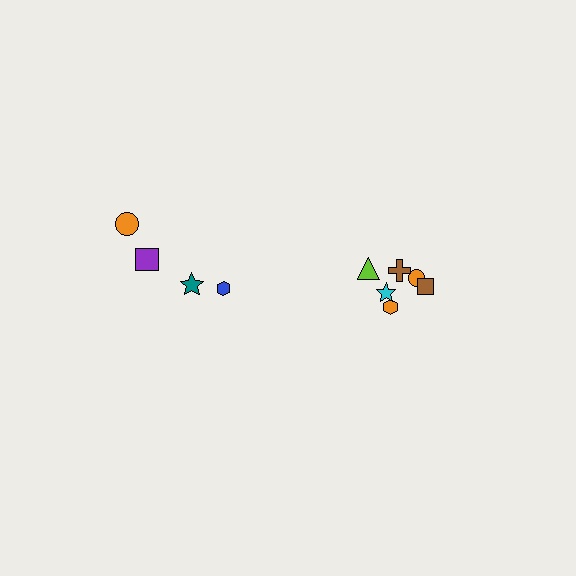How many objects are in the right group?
There are 6 objects.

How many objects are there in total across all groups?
There are 10 objects.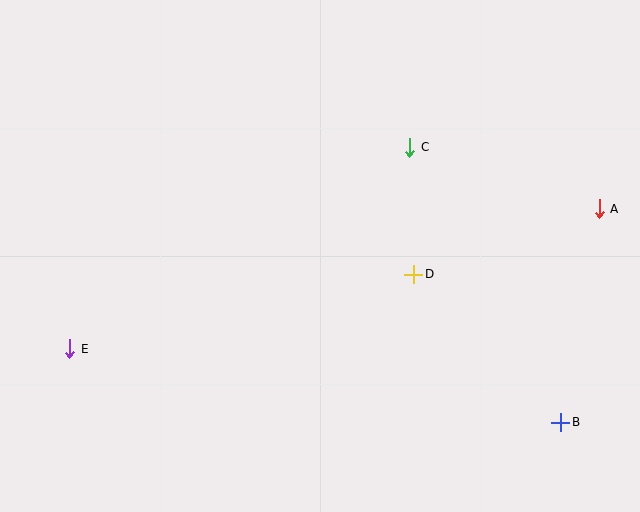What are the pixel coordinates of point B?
Point B is at (561, 422).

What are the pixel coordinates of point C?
Point C is at (410, 147).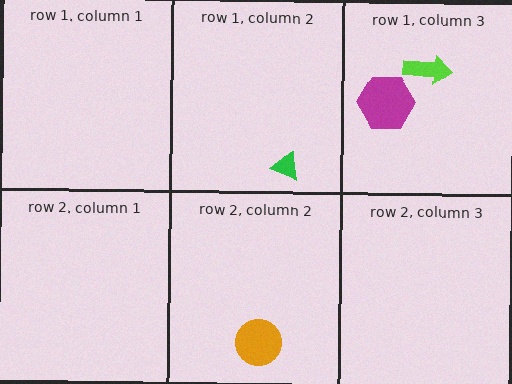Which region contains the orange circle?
The row 2, column 2 region.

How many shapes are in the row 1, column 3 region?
2.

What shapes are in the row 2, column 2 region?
The orange circle.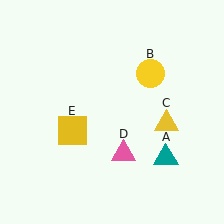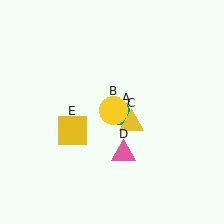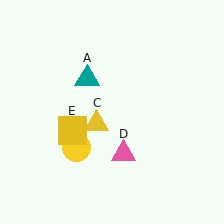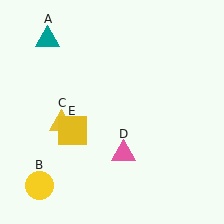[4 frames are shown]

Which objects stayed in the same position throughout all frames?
Pink triangle (object D) and yellow square (object E) remained stationary.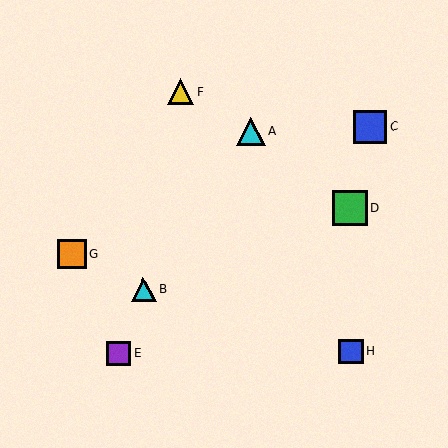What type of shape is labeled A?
Shape A is a cyan triangle.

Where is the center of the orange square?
The center of the orange square is at (72, 254).